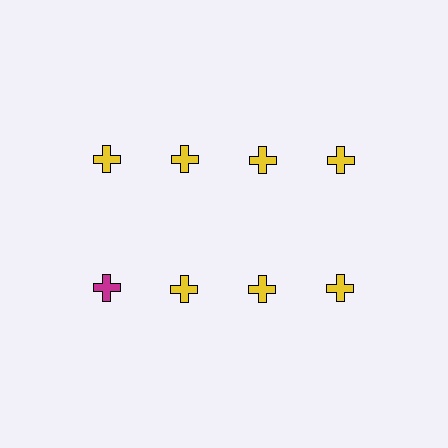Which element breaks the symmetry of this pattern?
The magenta cross in the second row, leftmost column breaks the symmetry. All other shapes are yellow crosses.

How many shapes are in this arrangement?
There are 8 shapes arranged in a grid pattern.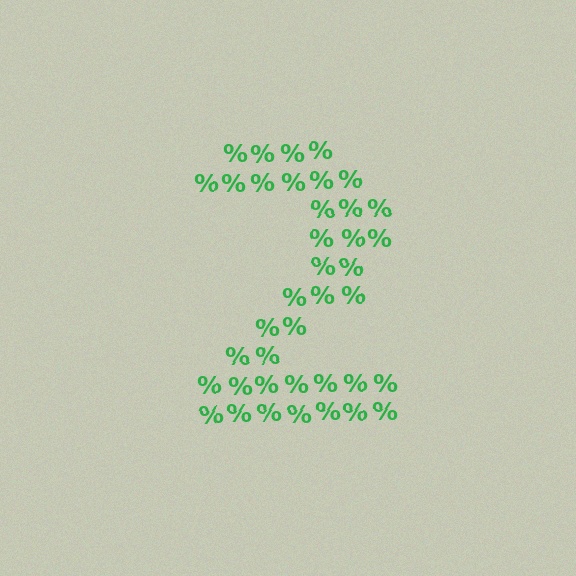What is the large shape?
The large shape is the digit 2.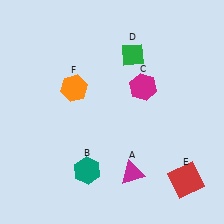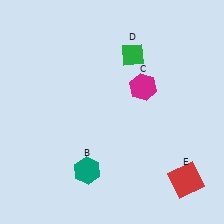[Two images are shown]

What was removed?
The magenta triangle (A), the orange hexagon (F) were removed in Image 2.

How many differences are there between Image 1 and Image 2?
There are 2 differences between the two images.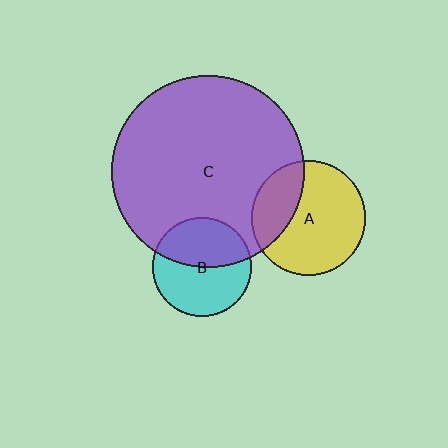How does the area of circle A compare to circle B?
Approximately 1.3 times.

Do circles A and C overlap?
Yes.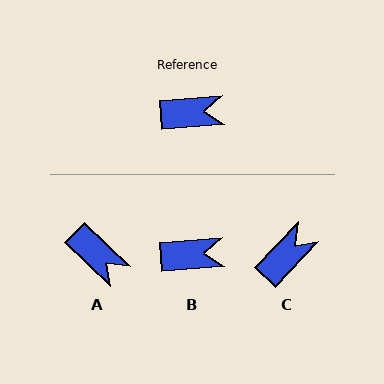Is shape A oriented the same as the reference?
No, it is off by about 48 degrees.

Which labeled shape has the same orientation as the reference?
B.